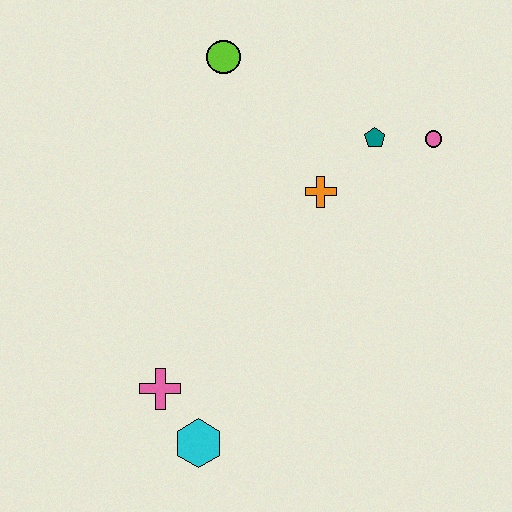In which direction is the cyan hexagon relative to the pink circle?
The cyan hexagon is below the pink circle.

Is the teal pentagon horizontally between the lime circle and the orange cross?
No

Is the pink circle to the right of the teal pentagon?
Yes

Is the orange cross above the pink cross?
Yes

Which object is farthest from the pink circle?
The cyan hexagon is farthest from the pink circle.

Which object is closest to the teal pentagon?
The pink circle is closest to the teal pentagon.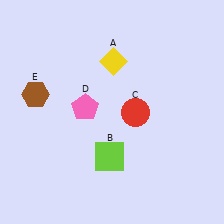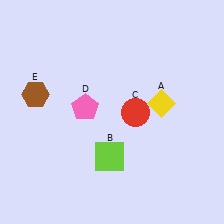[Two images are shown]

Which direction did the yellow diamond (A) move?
The yellow diamond (A) moved right.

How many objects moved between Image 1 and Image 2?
1 object moved between the two images.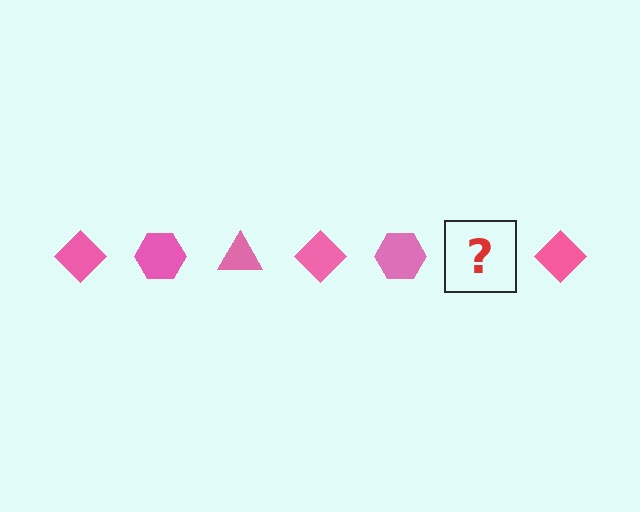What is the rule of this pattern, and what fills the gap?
The rule is that the pattern cycles through diamond, hexagon, triangle shapes in pink. The gap should be filled with a pink triangle.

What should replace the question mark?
The question mark should be replaced with a pink triangle.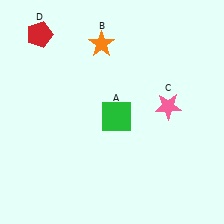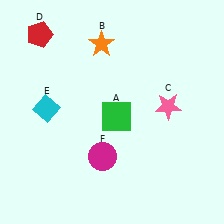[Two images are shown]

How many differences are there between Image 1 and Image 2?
There are 2 differences between the two images.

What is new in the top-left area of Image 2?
A cyan diamond (E) was added in the top-left area of Image 2.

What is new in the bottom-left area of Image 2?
A magenta circle (F) was added in the bottom-left area of Image 2.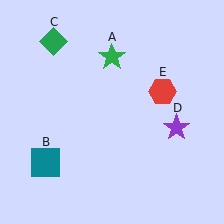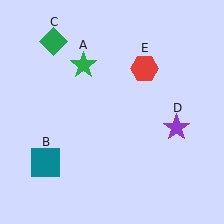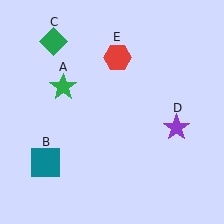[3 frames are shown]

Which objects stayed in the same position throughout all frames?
Teal square (object B) and green diamond (object C) and purple star (object D) remained stationary.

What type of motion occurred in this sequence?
The green star (object A), red hexagon (object E) rotated counterclockwise around the center of the scene.